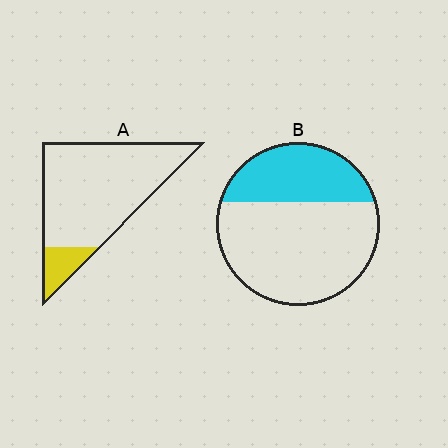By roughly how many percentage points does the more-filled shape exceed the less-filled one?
By roughly 20 percentage points (B over A).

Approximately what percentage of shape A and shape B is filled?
A is approximately 15% and B is approximately 35%.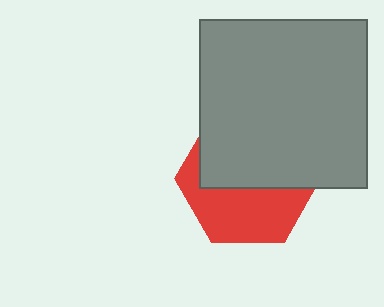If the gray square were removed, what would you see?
You would see the complete red hexagon.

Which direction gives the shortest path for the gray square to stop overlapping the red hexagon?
Moving up gives the shortest separation.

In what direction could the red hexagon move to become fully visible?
The red hexagon could move down. That would shift it out from behind the gray square entirely.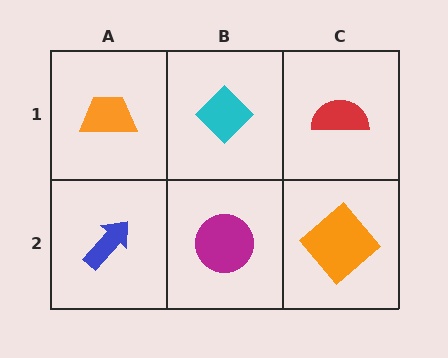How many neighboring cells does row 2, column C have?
2.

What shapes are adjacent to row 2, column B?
A cyan diamond (row 1, column B), a blue arrow (row 2, column A), an orange diamond (row 2, column C).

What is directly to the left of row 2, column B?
A blue arrow.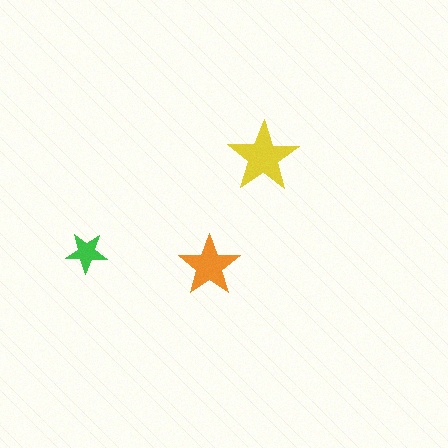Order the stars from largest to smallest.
the yellow one, the orange one, the green one.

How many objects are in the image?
There are 3 objects in the image.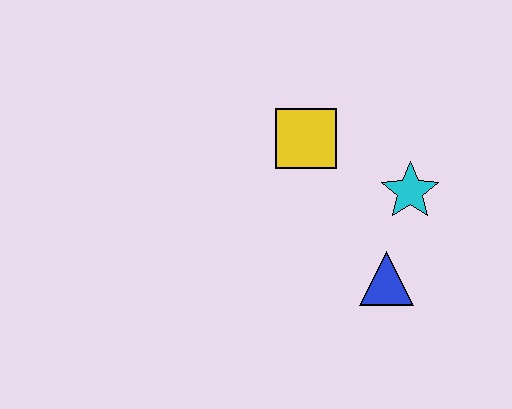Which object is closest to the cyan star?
The blue triangle is closest to the cyan star.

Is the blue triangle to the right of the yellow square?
Yes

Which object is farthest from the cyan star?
The yellow square is farthest from the cyan star.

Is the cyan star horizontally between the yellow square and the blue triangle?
No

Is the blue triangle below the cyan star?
Yes